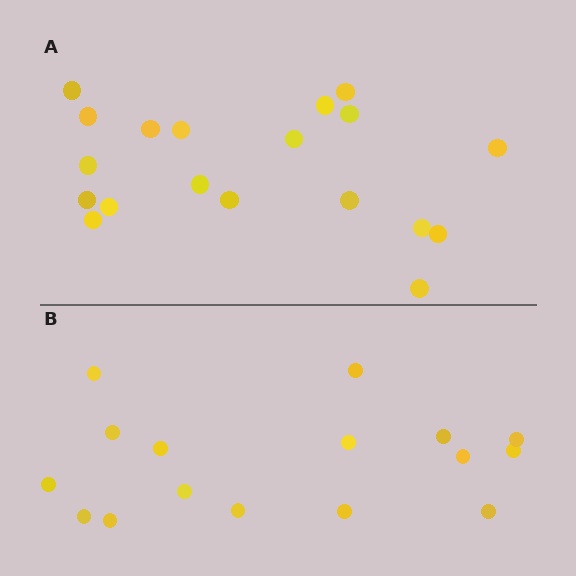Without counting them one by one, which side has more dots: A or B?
Region A (the top region) has more dots.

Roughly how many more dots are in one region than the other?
Region A has just a few more — roughly 2 or 3 more dots than region B.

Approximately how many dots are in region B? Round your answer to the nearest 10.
About 20 dots. (The exact count is 16, which rounds to 20.)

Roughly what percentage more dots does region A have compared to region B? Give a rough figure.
About 20% more.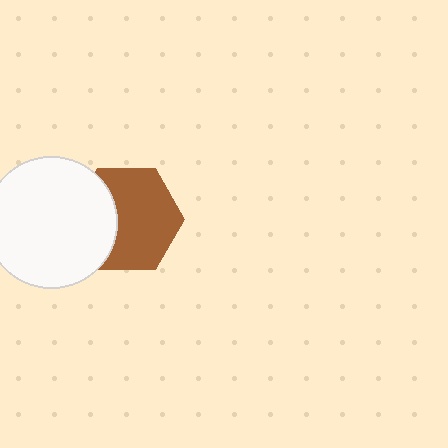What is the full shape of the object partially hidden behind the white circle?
The partially hidden object is a brown hexagon.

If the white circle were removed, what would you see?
You would see the complete brown hexagon.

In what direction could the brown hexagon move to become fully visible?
The brown hexagon could move right. That would shift it out from behind the white circle entirely.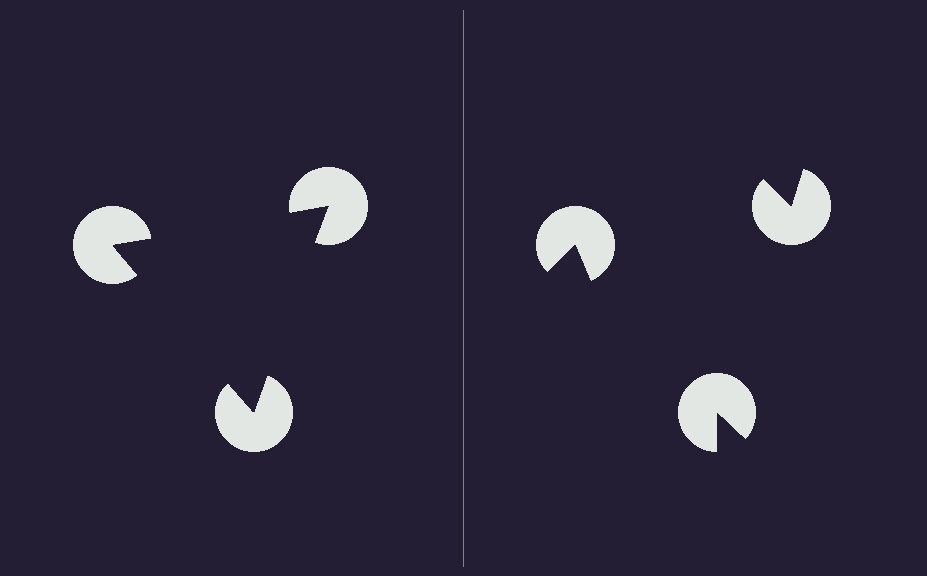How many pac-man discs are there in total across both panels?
6 — 3 on each side.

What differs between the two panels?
The pac-man discs are positioned identically on both sides; only the wedge orientations differ. On the left they align to a triangle; on the right they are misaligned.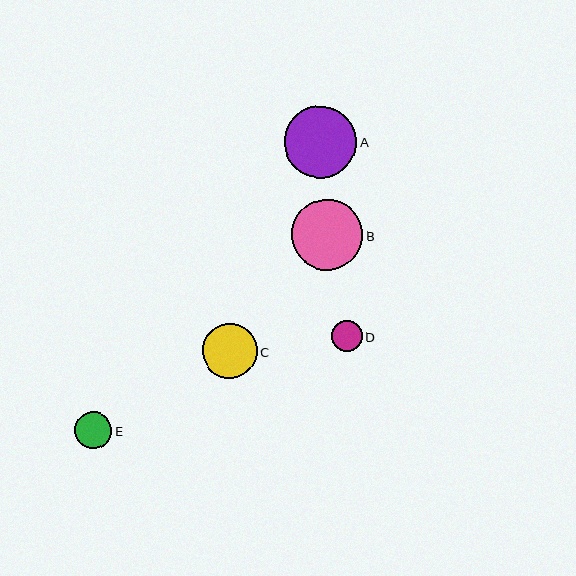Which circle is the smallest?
Circle D is the smallest with a size of approximately 31 pixels.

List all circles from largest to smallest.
From largest to smallest: A, B, C, E, D.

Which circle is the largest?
Circle A is the largest with a size of approximately 72 pixels.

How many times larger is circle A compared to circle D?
Circle A is approximately 2.3 times the size of circle D.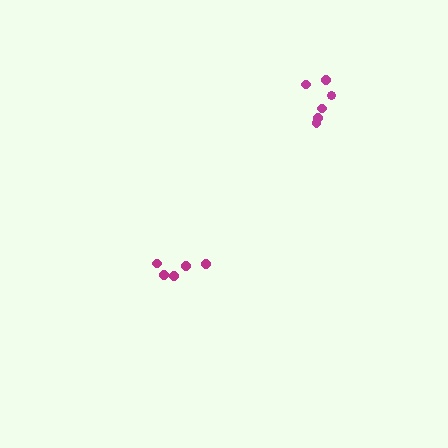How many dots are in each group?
Group 1: 6 dots, Group 2: 5 dots (11 total).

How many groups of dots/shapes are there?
There are 2 groups.